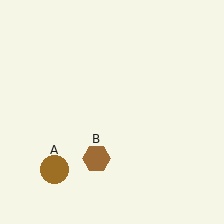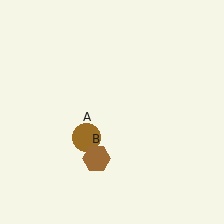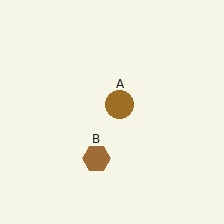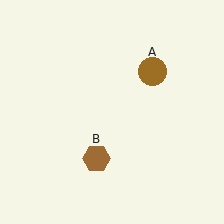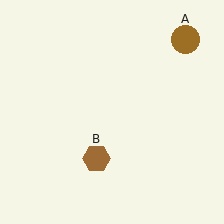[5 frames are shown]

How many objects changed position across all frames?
1 object changed position: brown circle (object A).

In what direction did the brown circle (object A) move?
The brown circle (object A) moved up and to the right.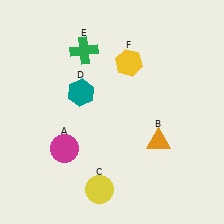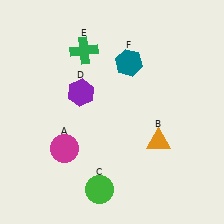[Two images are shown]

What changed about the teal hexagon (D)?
In Image 1, D is teal. In Image 2, it changed to purple.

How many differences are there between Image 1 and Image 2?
There are 3 differences between the two images.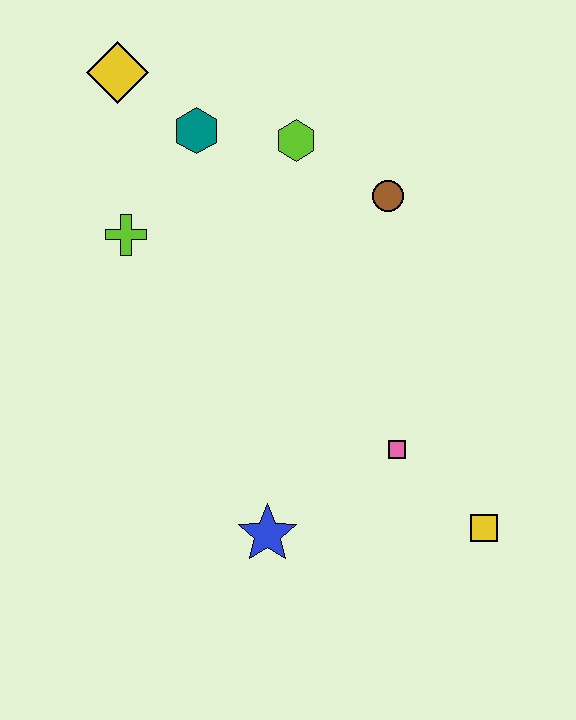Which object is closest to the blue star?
The pink square is closest to the blue star.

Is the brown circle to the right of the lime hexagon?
Yes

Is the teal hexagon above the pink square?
Yes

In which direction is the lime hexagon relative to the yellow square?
The lime hexagon is above the yellow square.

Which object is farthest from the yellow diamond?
The yellow square is farthest from the yellow diamond.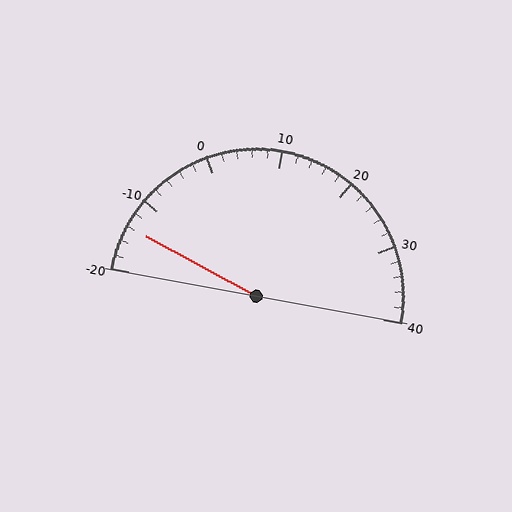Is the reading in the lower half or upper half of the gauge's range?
The reading is in the lower half of the range (-20 to 40).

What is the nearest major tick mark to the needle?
The nearest major tick mark is -10.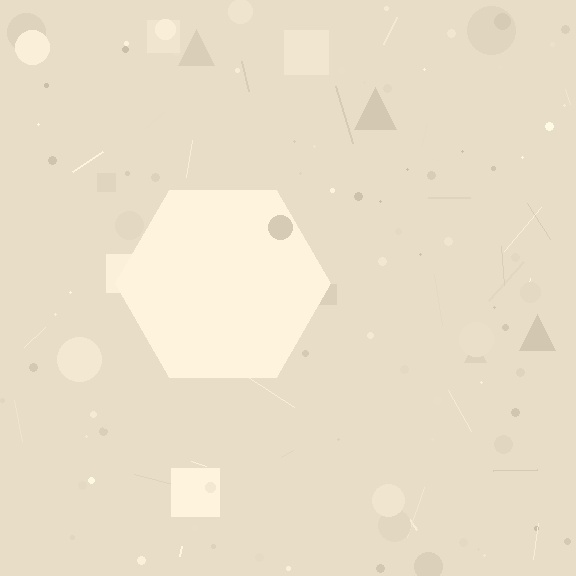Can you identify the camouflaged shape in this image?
The camouflaged shape is a hexagon.